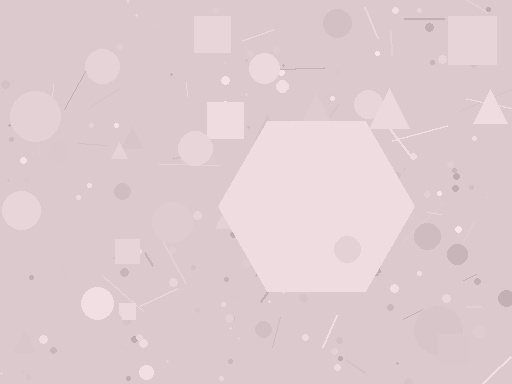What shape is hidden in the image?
A hexagon is hidden in the image.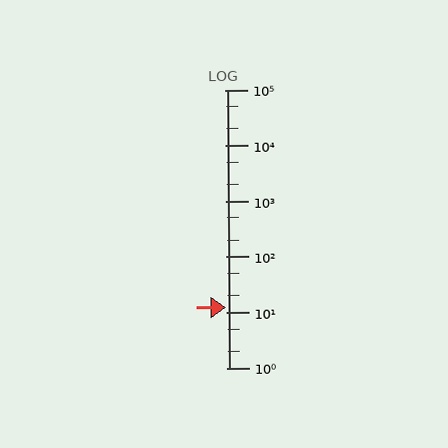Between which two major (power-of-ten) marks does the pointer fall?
The pointer is between 10 and 100.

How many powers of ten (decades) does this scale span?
The scale spans 5 decades, from 1 to 100000.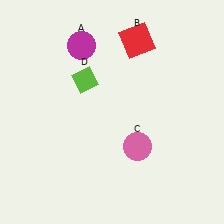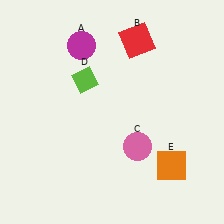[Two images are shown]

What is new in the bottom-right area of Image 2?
An orange square (E) was added in the bottom-right area of Image 2.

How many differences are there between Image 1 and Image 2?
There is 1 difference between the two images.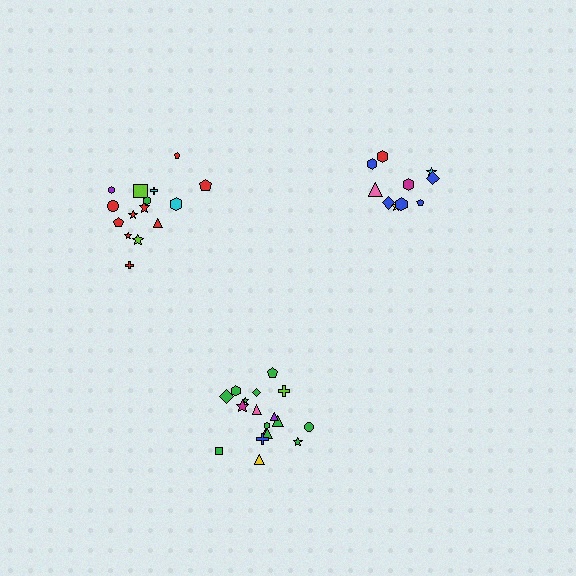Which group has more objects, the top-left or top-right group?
The top-left group.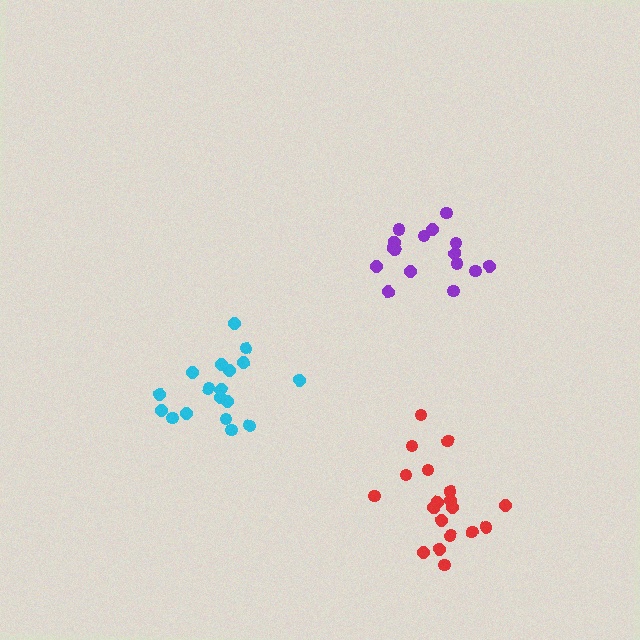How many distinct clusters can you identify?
There are 3 distinct clusters.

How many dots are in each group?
Group 1: 18 dots, Group 2: 19 dots, Group 3: 16 dots (53 total).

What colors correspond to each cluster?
The clusters are colored: cyan, red, purple.